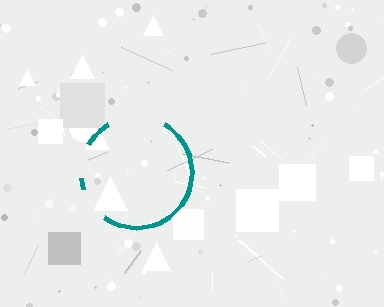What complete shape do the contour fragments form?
The contour fragments form a circle.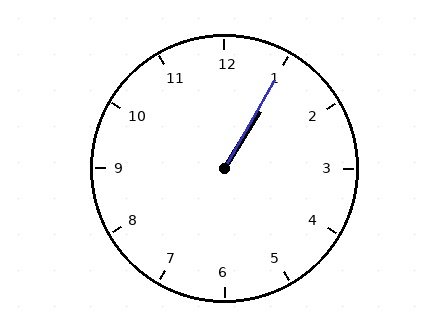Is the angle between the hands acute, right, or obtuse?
It is acute.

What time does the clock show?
1:05.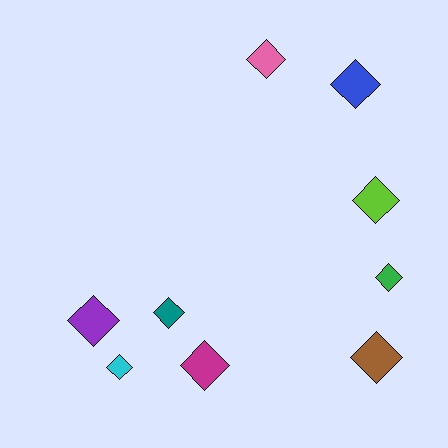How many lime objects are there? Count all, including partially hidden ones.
There is 1 lime object.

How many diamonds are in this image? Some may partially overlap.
There are 9 diamonds.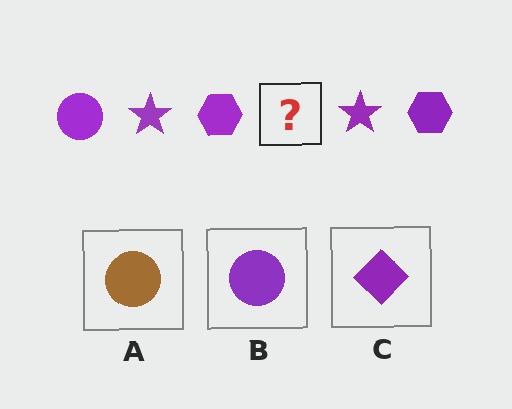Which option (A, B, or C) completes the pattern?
B.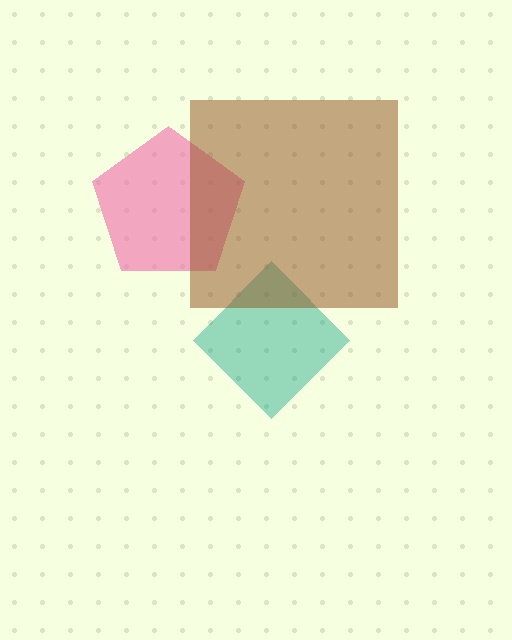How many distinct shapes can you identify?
There are 3 distinct shapes: a pink pentagon, a teal diamond, a brown square.